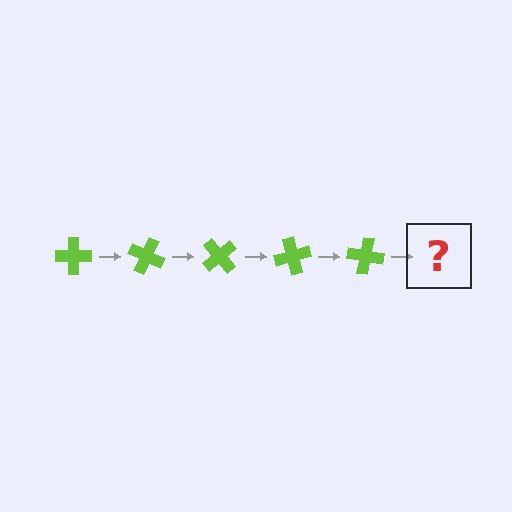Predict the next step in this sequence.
The next step is a lime cross rotated 125 degrees.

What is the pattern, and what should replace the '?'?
The pattern is that the cross rotates 25 degrees each step. The '?' should be a lime cross rotated 125 degrees.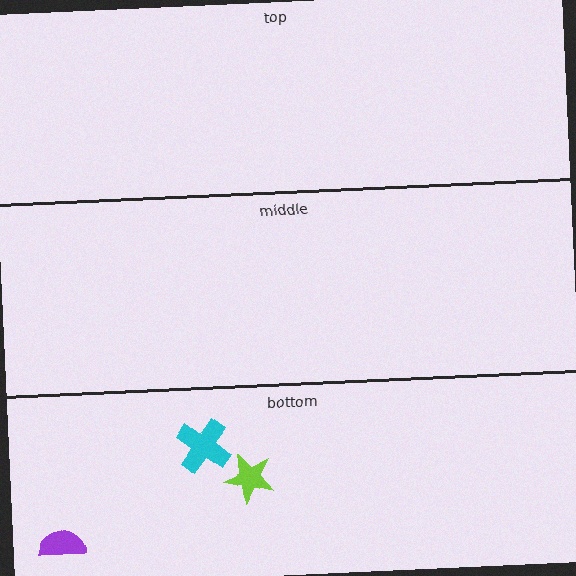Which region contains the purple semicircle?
The bottom region.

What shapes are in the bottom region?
The cyan cross, the purple semicircle, the lime star.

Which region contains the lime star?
The bottom region.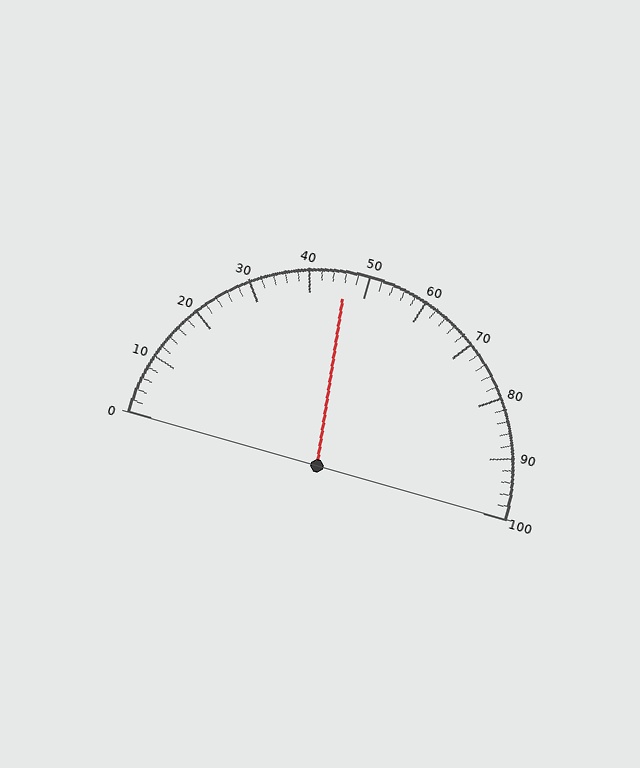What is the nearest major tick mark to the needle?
The nearest major tick mark is 50.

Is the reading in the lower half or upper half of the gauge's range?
The reading is in the lower half of the range (0 to 100).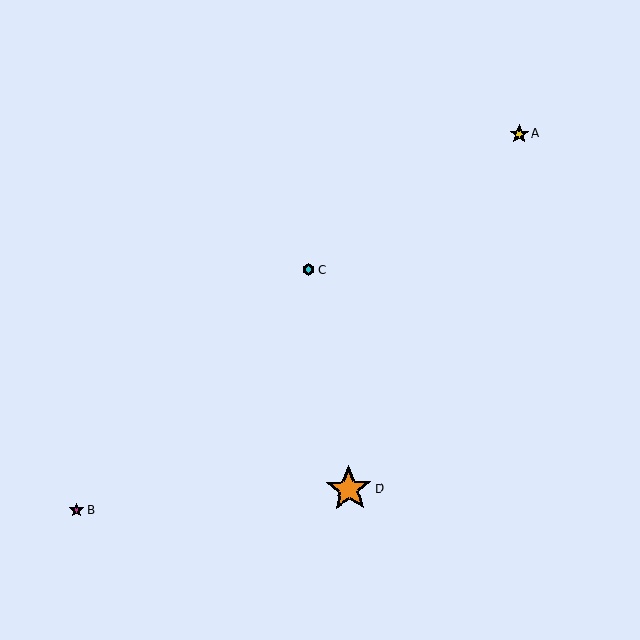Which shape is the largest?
The orange star (labeled D) is the largest.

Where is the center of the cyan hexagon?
The center of the cyan hexagon is at (308, 270).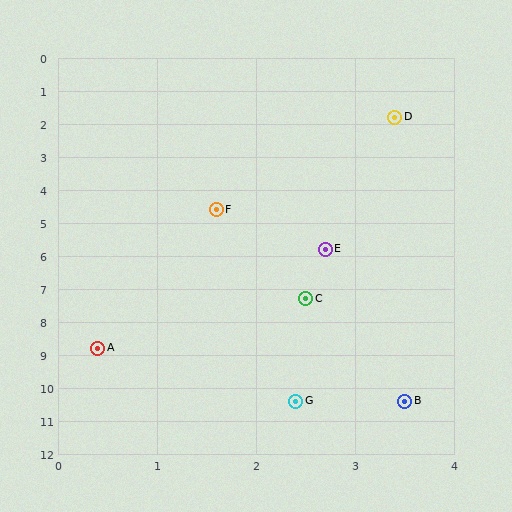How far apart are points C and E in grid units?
Points C and E are about 1.5 grid units apart.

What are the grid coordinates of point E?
Point E is at approximately (2.7, 5.8).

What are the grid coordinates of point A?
Point A is at approximately (0.4, 8.8).